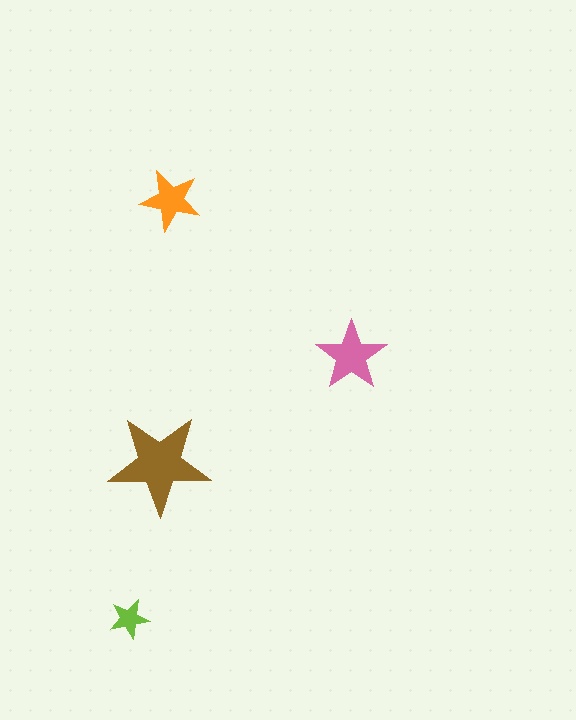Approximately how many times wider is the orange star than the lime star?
About 1.5 times wider.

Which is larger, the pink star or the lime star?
The pink one.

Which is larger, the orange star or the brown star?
The brown one.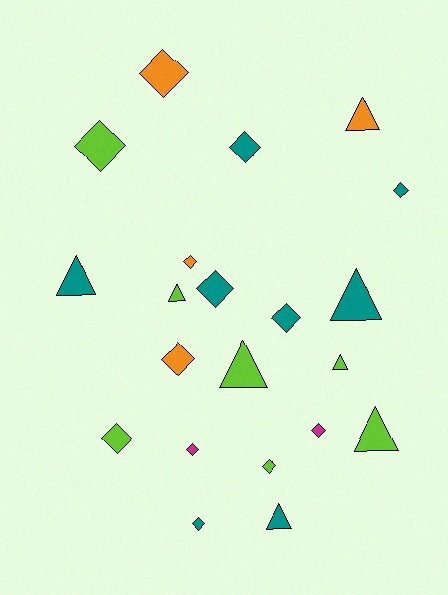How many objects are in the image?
There are 21 objects.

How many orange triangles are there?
There is 1 orange triangle.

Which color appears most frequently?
Teal, with 8 objects.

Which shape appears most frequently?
Diamond, with 13 objects.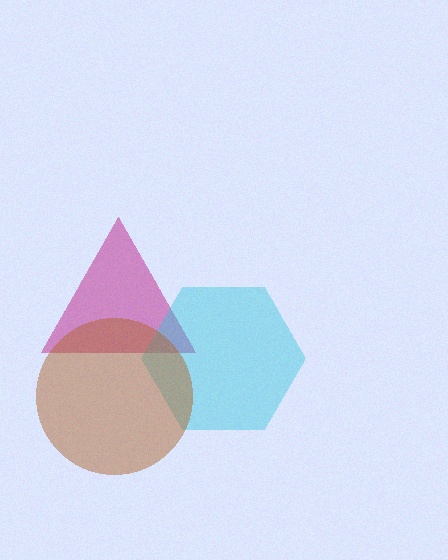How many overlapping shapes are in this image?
There are 3 overlapping shapes in the image.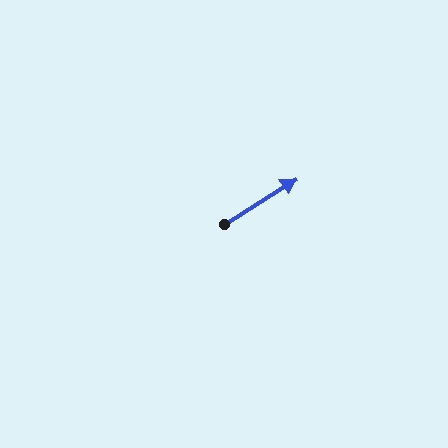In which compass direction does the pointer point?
Northeast.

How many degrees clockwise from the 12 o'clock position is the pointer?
Approximately 58 degrees.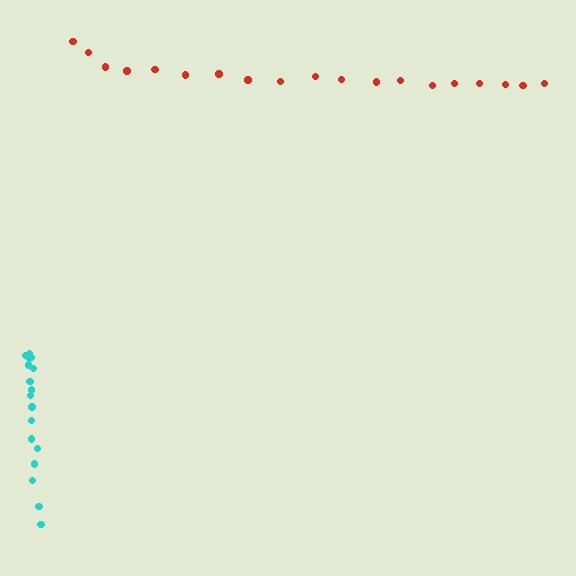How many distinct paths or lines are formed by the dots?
There are 2 distinct paths.